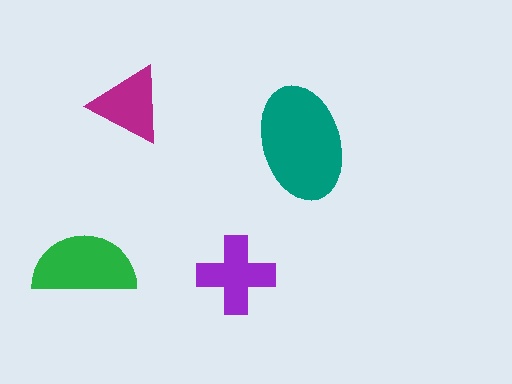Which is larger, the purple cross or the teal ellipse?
The teal ellipse.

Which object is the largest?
The teal ellipse.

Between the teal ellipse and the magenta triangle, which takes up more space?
The teal ellipse.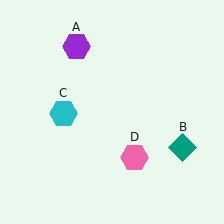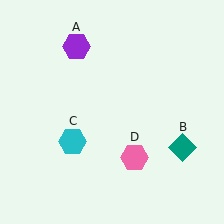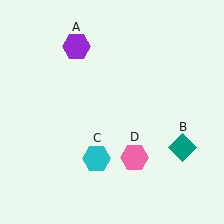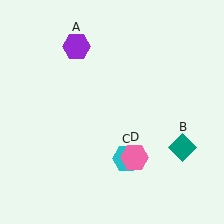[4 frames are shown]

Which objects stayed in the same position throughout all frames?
Purple hexagon (object A) and teal diamond (object B) and pink hexagon (object D) remained stationary.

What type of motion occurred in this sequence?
The cyan hexagon (object C) rotated counterclockwise around the center of the scene.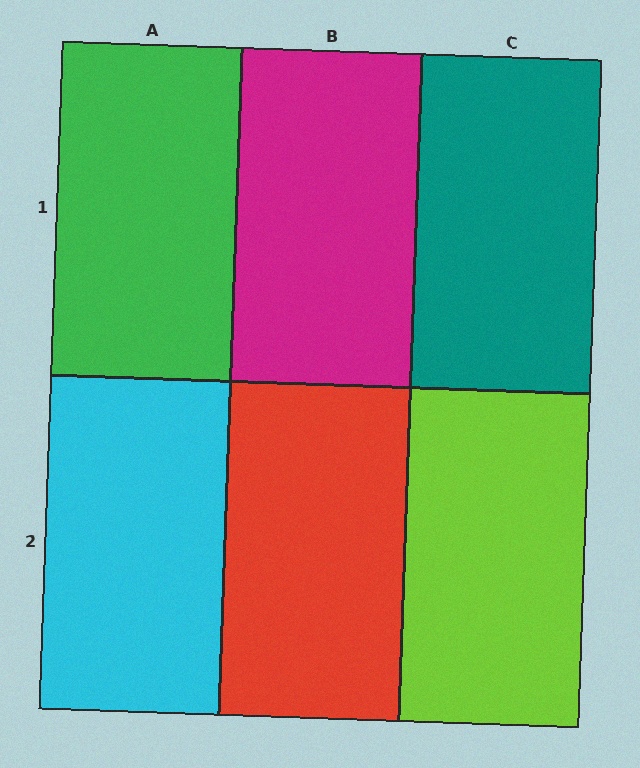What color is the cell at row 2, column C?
Lime.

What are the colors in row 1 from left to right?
Green, magenta, teal.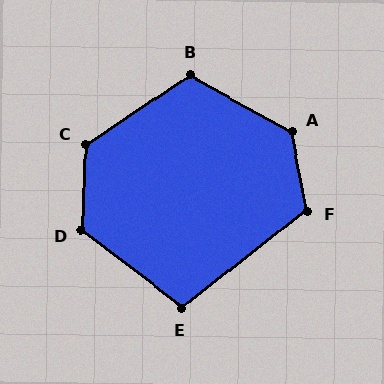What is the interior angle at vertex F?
Approximately 117 degrees (obtuse).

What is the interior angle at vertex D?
Approximately 125 degrees (obtuse).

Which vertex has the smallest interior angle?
E, at approximately 104 degrees.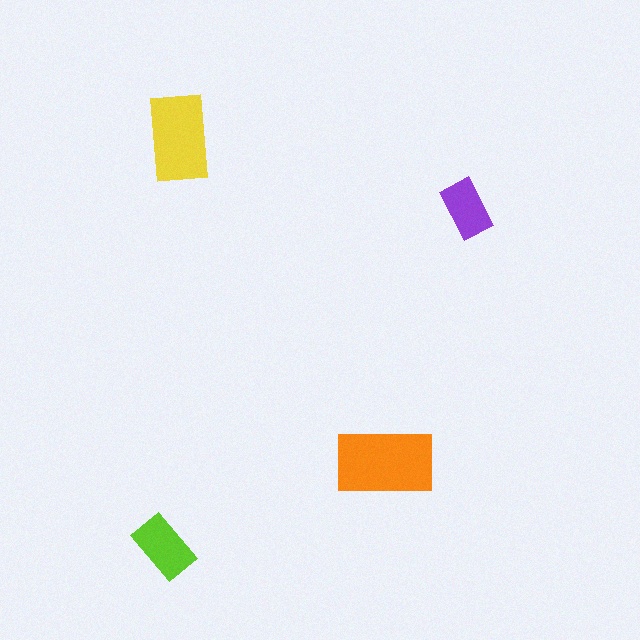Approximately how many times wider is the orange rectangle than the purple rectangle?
About 1.5 times wider.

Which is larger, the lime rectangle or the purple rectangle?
The lime one.